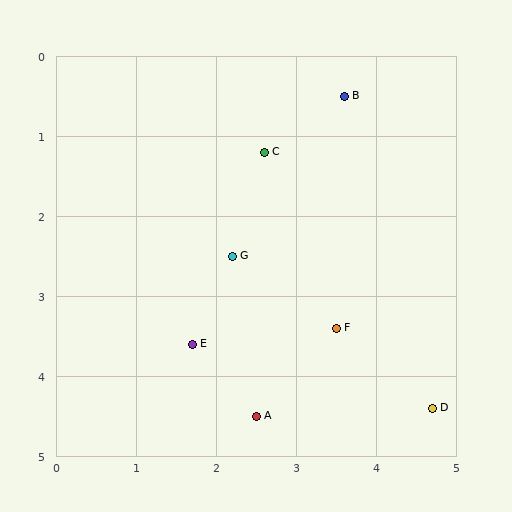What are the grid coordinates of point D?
Point D is at approximately (4.7, 4.4).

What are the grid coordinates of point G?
Point G is at approximately (2.2, 2.5).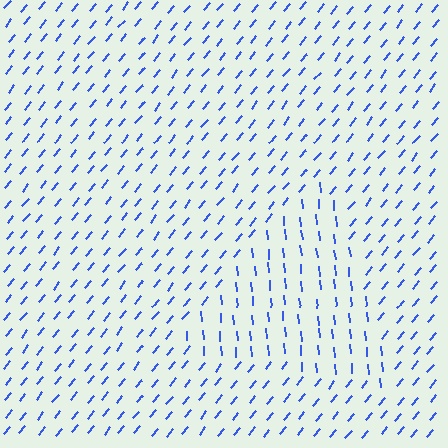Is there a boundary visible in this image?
Yes, there is a texture boundary formed by a change in line orientation.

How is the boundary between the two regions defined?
The boundary is defined purely by a change in line orientation (approximately 45 degrees difference). All lines are the same color and thickness.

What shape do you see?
I see a triangle.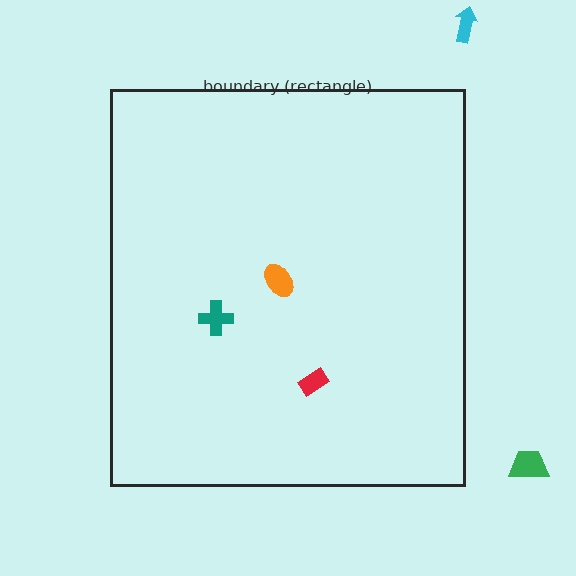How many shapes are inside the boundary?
3 inside, 2 outside.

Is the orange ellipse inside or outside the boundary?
Inside.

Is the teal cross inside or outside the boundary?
Inside.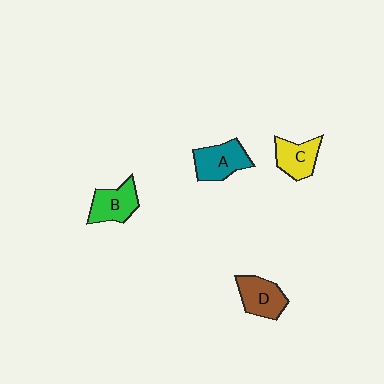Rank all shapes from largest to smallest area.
From largest to smallest: A (teal), D (brown), B (green), C (yellow).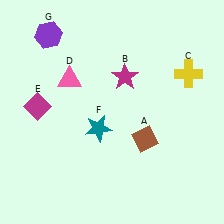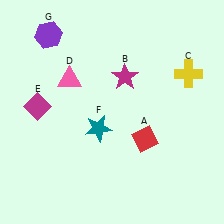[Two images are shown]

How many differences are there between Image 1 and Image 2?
There is 1 difference between the two images.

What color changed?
The diamond (A) changed from brown in Image 1 to red in Image 2.